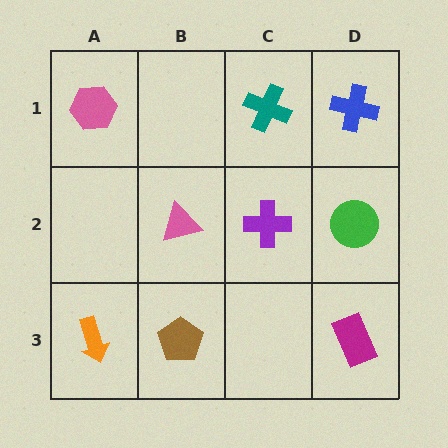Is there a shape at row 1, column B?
No, that cell is empty.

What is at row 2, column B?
A pink triangle.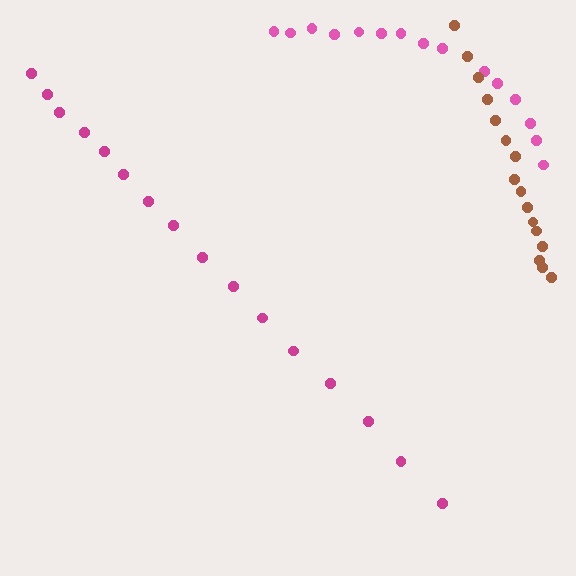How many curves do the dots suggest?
There are 3 distinct paths.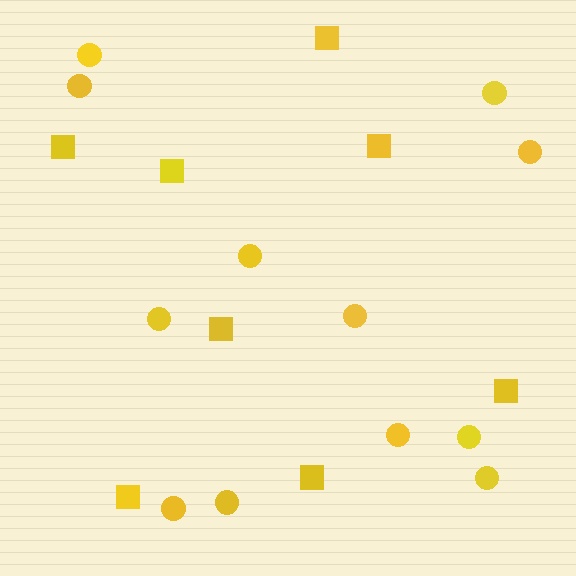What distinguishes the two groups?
There are 2 groups: one group of circles (12) and one group of squares (8).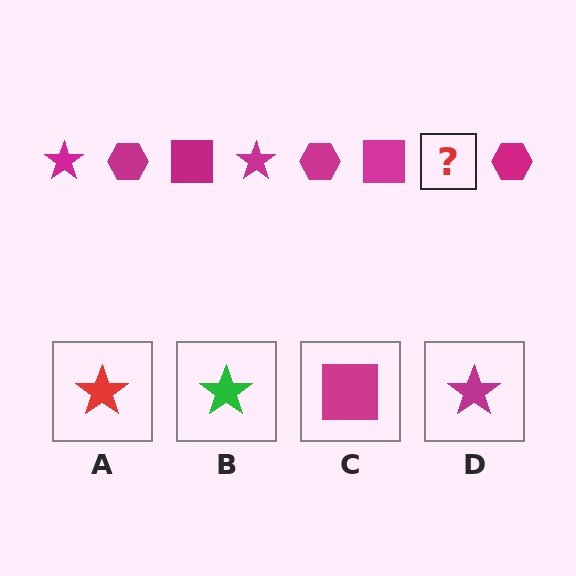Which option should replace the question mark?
Option D.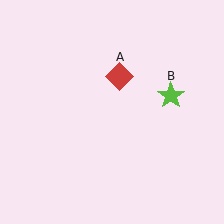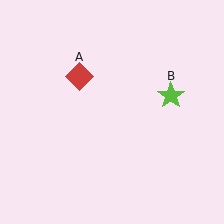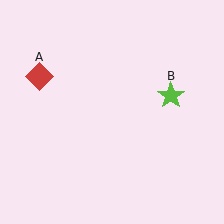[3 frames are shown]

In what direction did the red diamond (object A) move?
The red diamond (object A) moved left.